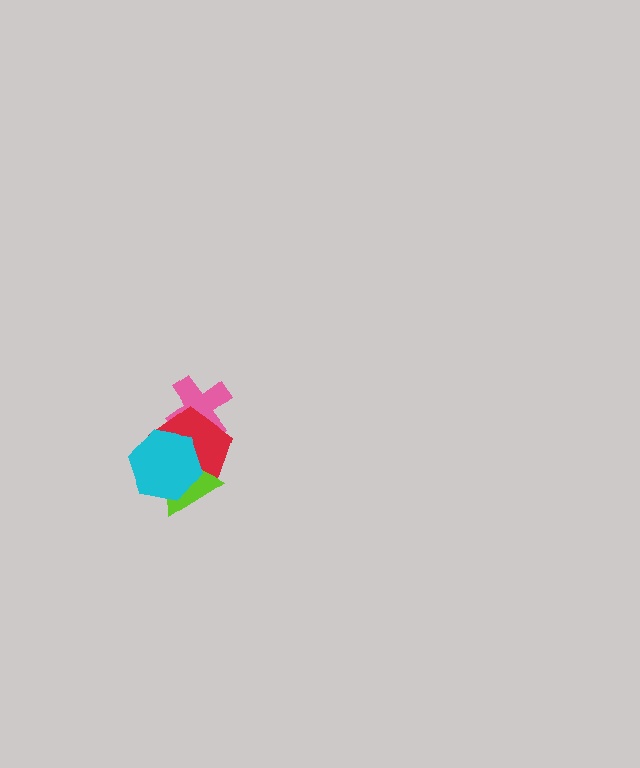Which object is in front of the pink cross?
The red pentagon is in front of the pink cross.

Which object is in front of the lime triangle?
The cyan hexagon is in front of the lime triangle.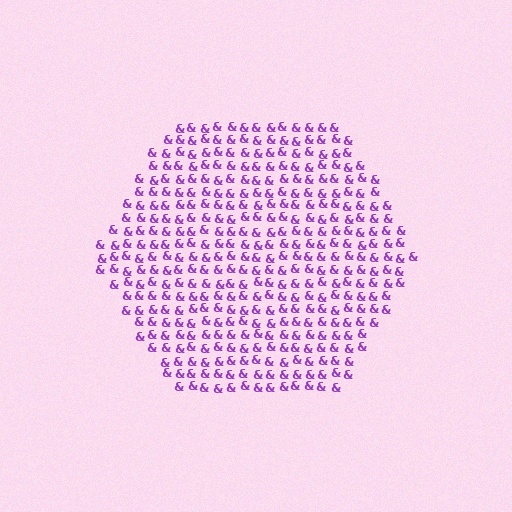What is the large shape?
The large shape is a hexagon.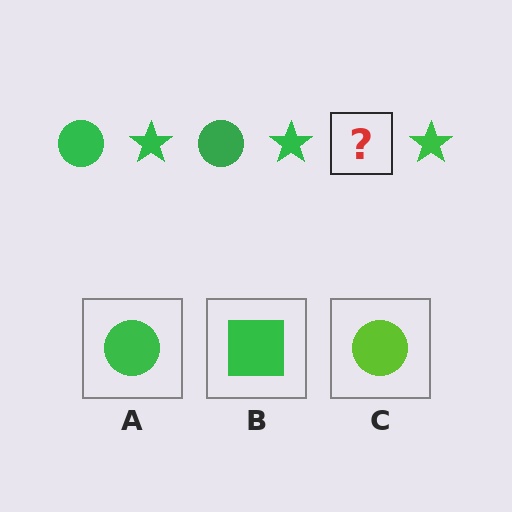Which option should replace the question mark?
Option A.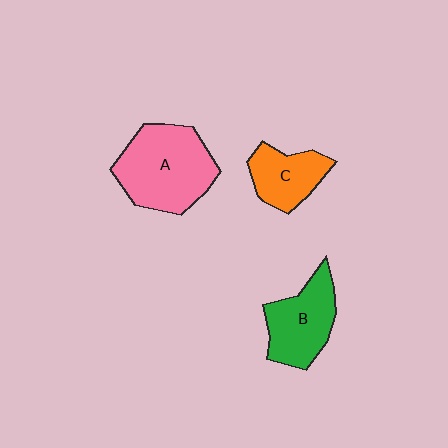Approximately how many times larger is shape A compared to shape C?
Approximately 1.8 times.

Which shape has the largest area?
Shape A (pink).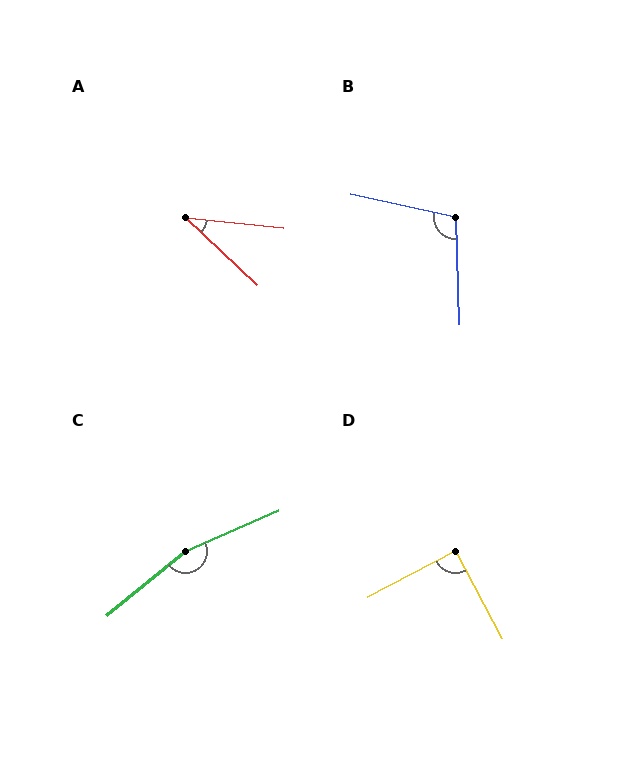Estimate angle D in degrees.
Approximately 90 degrees.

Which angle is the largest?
C, at approximately 164 degrees.